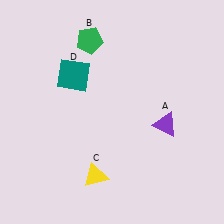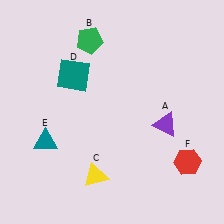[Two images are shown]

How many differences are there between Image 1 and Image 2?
There are 2 differences between the two images.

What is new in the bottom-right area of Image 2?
A red hexagon (F) was added in the bottom-right area of Image 2.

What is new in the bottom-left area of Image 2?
A teal triangle (E) was added in the bottom-left area of Image 2.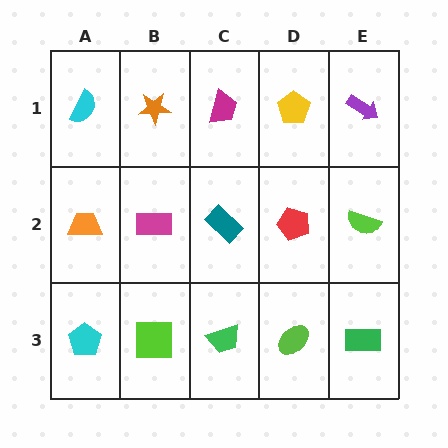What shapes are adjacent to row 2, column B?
An orange star (row 1, column B), a lime square (row 3, column B), an orange trapezoid (row 2, column A), a teal rectangle (row 2, column C).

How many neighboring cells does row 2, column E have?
3.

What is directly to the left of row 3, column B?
A cyan pentagon.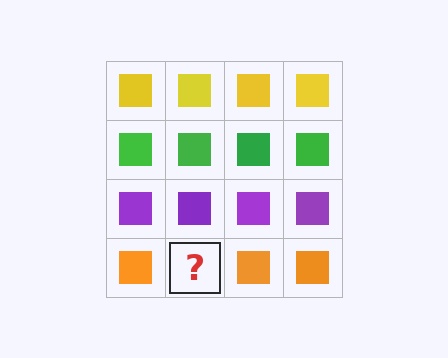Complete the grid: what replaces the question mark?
The question mark should be replaced with an orange square.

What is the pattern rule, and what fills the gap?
The rule is that each row has a consistent color. The gap should be filled with an orange square.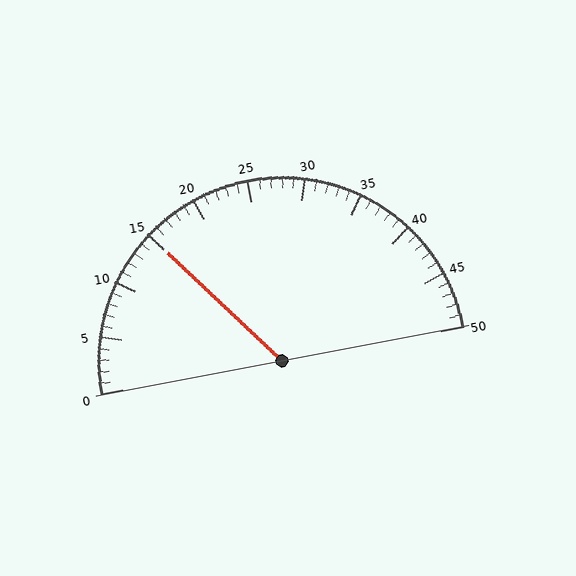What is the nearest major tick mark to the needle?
The nearest major tick mark is 15.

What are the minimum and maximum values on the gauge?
The gauge ranges from 0 to 50.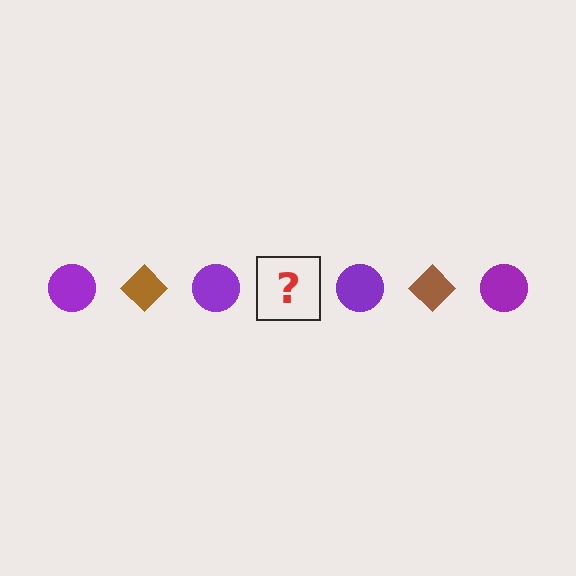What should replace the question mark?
The question mark should be replaced with a brown diamond.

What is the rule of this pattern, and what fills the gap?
The rule is that the pattern alternates between purple circle and brown diamond. The gap should be filled with a brown diamond.